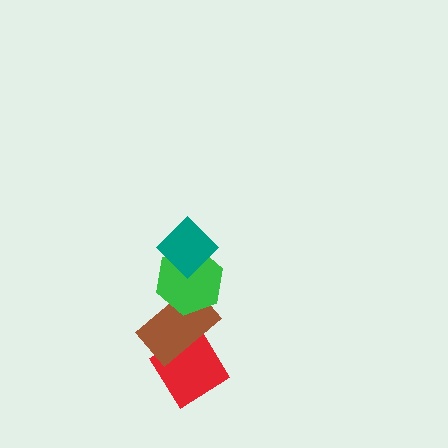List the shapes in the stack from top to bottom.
From top to bottom: the teal diamond, the green hexagon, the brown rectangle, the red diamond.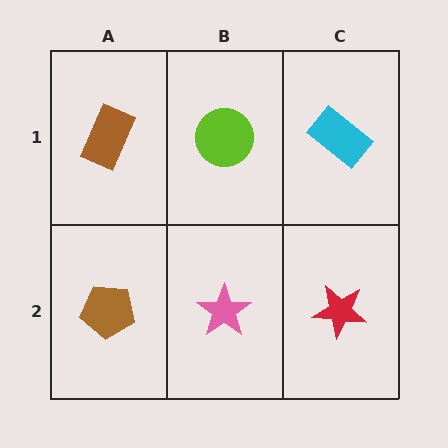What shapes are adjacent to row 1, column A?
A brown pentagon (row 2, column A), a lime circle (row 1, column B).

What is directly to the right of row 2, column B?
A red star.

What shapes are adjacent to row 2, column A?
A brown rectangle (row 1, column A), a pink star (row 2, column B).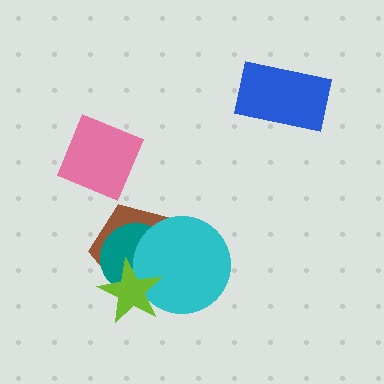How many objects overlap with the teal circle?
3 objects overlap with the teal circle.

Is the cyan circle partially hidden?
Yes, it is partially covered by another shape.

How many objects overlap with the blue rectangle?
0 objects overlap with the blue rectangle.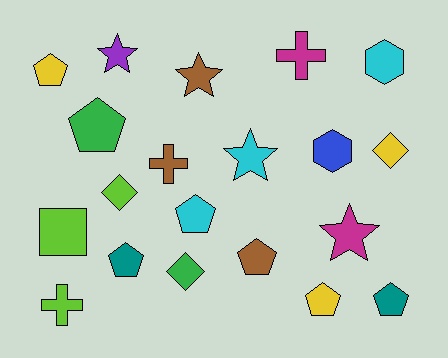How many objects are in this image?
There are 20 objects.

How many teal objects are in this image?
There are 2 teal objects.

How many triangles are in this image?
There are no triangles.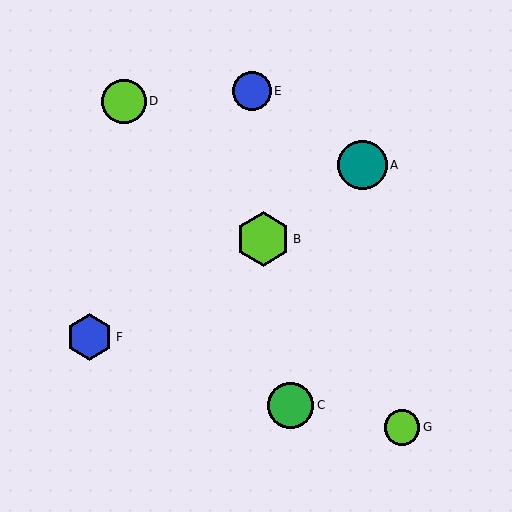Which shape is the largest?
The lime hexagon (labeled B) is the largest.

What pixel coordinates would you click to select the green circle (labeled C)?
Click at (290, 405) to select the green circle C.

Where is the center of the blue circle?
The center of the blue circle is at (252, 91).